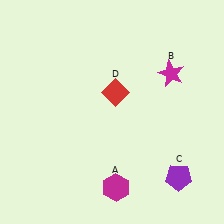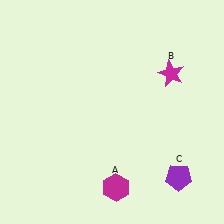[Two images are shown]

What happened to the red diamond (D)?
The red diamond (D) was removed in Image 2. It was in the top-right area of Image 1.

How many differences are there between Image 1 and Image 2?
There is 1 difference between the two images.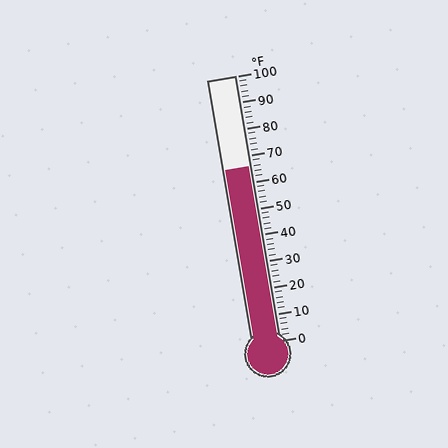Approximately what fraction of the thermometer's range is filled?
The thermometer is filled to approximately 65% of its range.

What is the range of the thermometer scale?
The thermometer scale ranges from 0°F to 100°F.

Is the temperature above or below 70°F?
The temperature is below 70°F.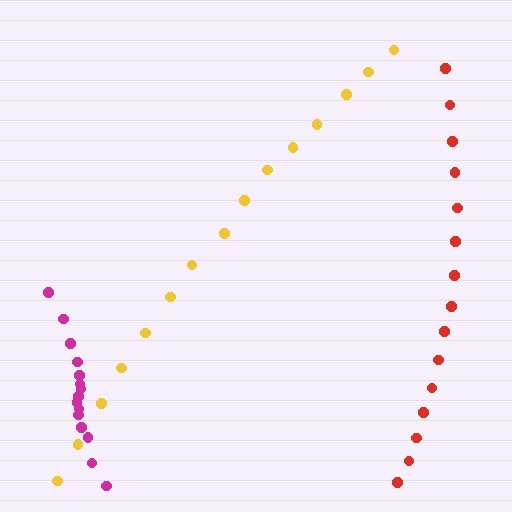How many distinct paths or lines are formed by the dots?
There are 3 distinct paths.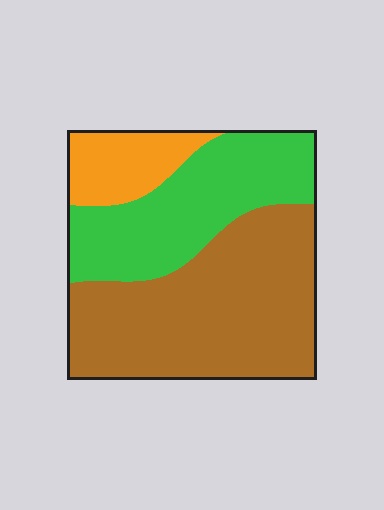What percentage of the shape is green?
Green takes up about one third (1/3) of the shape.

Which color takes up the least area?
Orange, at roughly 15%.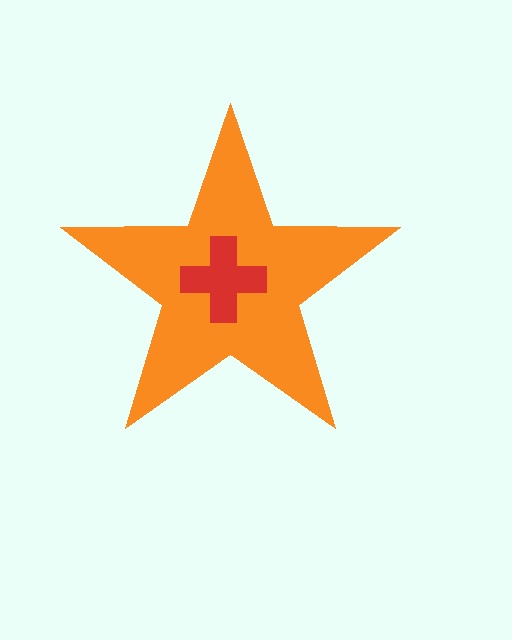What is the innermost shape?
The red cross.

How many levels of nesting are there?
2.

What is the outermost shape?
The orange star.